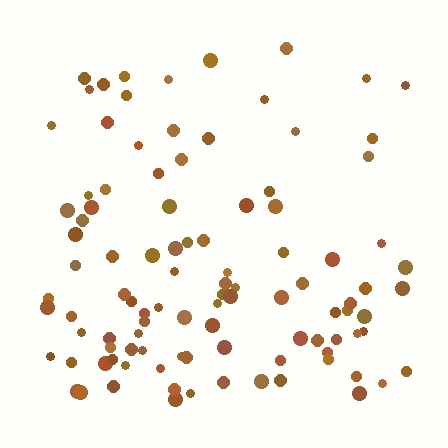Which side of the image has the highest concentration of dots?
The bottom.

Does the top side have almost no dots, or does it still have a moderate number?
Still a moderate number, just noticeably fewer than the bottom.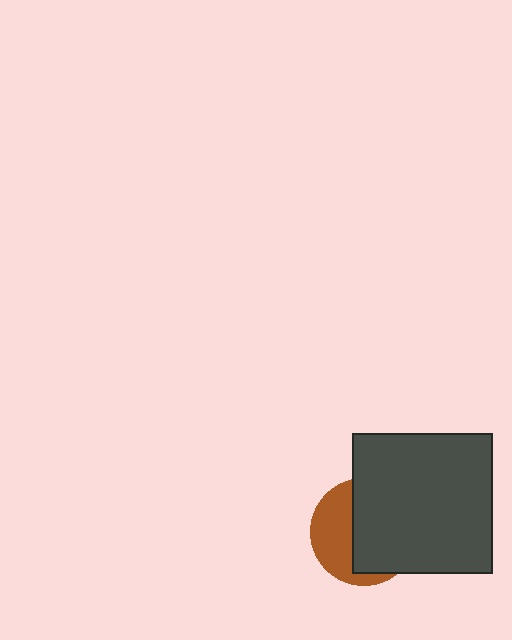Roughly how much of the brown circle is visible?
A small part of it is visible (roughly 40%).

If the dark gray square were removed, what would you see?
You would see the complete brown circle.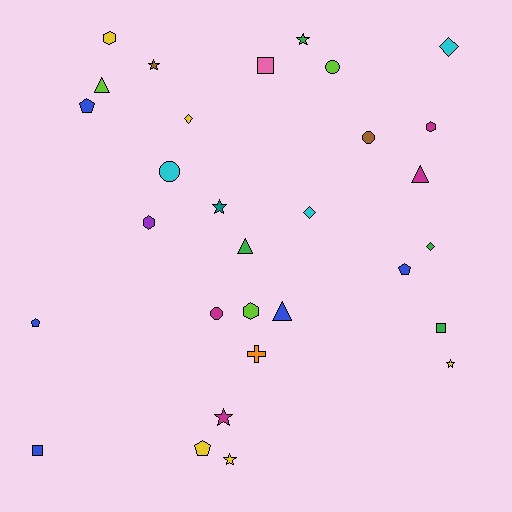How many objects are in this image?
There are 30 objects.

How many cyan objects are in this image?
There are 3 cyan objects.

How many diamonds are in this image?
There are 4 diamonds.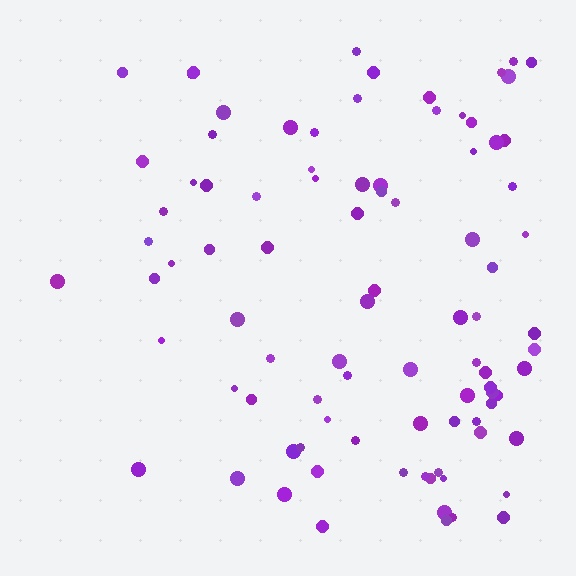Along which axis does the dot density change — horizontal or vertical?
Horizontal.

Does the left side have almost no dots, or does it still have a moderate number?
Still a moderate number, just noticeably fewer than the right.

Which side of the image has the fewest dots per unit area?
The left.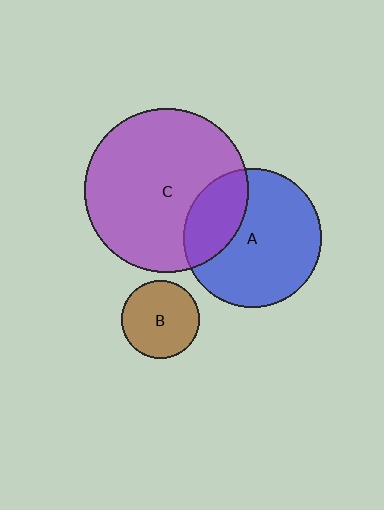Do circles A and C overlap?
Yes.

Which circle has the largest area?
Circle C (purple).